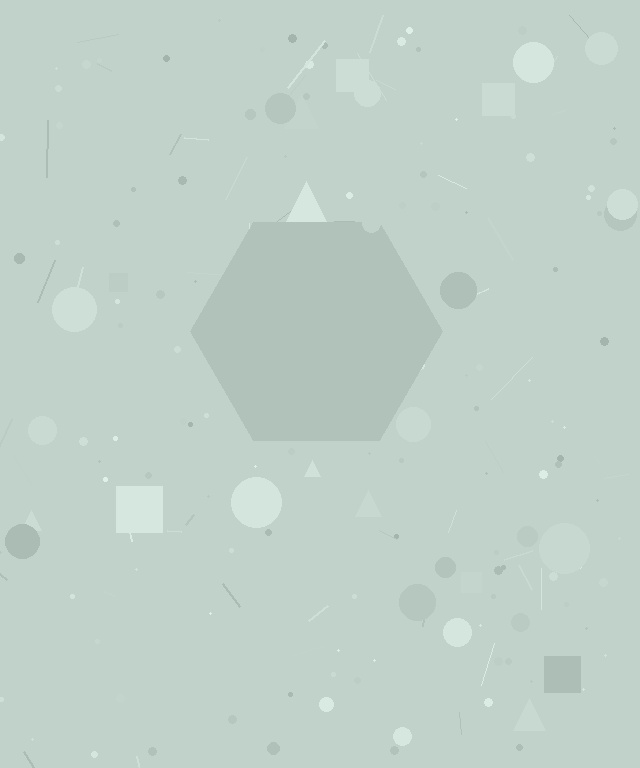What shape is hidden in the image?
A hexagon is hidden in the image.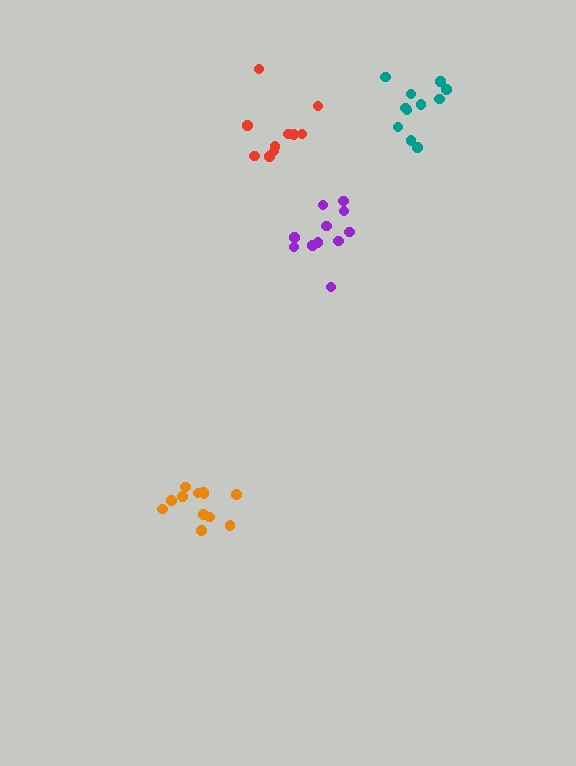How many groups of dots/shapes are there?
There are 4 groups.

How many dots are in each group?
Group 1: 11 dots, Group 2: 10 dots, Group 3: 12 dots, Group 4: 11 dots (44 total).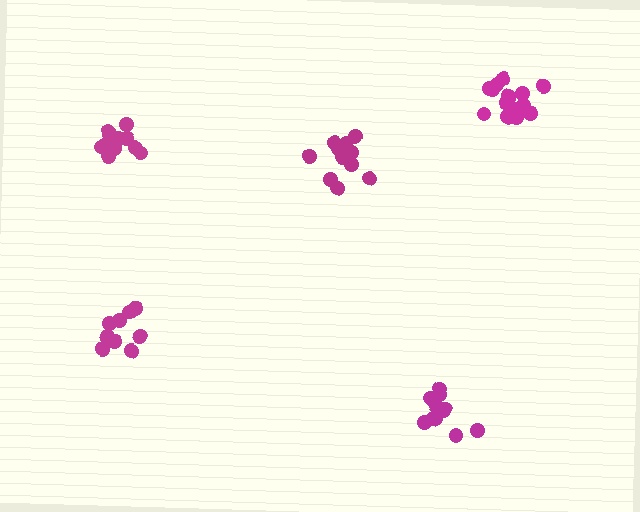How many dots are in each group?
Group 1: 12 dots, Group 2: 15 dots, Group 3: 14 dots, Group 4: 11 dots, Group 5: 10 dots (62 total).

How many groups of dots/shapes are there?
There are 5 groups.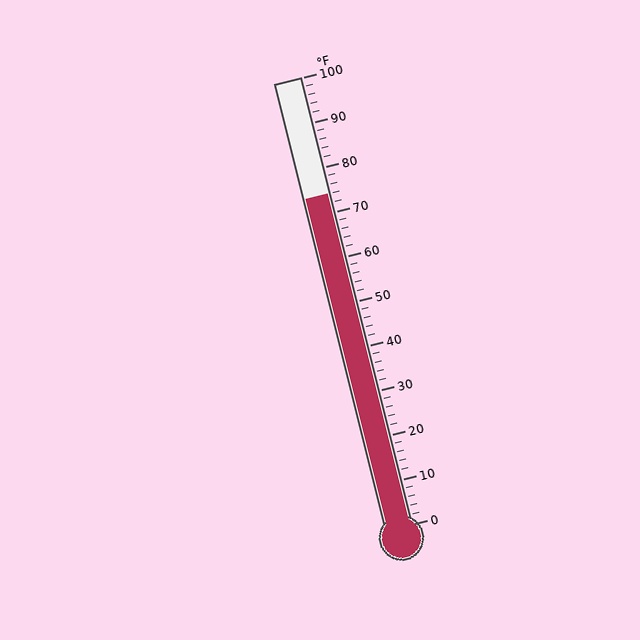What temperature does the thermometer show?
The thermometer shows approximately 74°F.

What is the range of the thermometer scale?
The thermometer scale ranges from 0°F to 100°F.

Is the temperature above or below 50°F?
The temperature is above 50°F.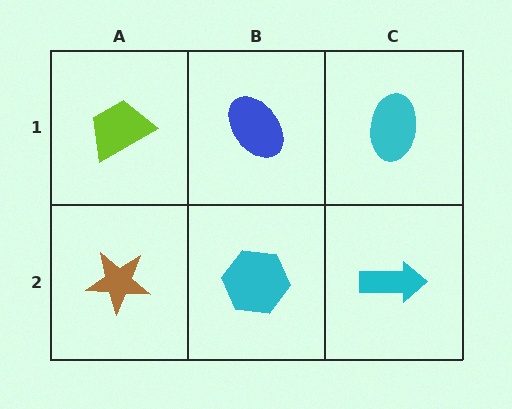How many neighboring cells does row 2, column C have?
2.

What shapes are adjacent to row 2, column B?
A blue ellipse (row 1, column B), a brown star (row 2, column A), a cyan arrow (row 2, column C).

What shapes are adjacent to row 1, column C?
A cyan arrow (row 2, column C), a blue ellipse (row 1, column B).